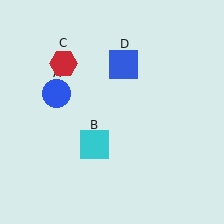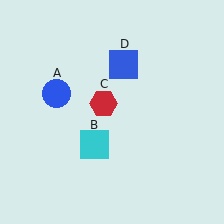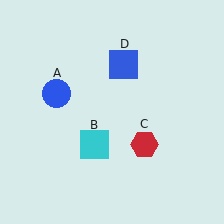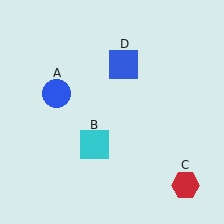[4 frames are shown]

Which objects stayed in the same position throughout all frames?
Blue circle (object A) and cyan square (object B) and blue square (object D) remained stationary.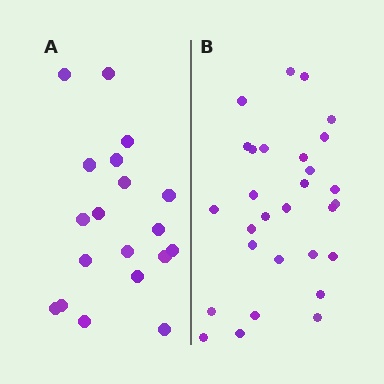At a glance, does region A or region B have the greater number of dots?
Region B (the right region) has more dots.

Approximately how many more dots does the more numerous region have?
Region B has roughly 10 or so more dots than region A.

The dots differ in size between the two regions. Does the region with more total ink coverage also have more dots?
No. Region A has more total ink coverage because its dots are larger, but region B actually contains more individual dots. Total area can be misleading — the number of items is what matters here.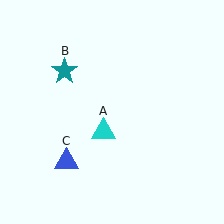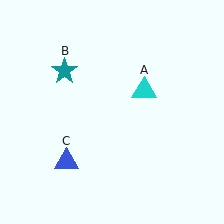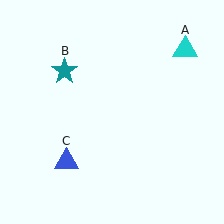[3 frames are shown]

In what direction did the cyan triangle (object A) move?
The cyan triangle (object A) moved up and to the right.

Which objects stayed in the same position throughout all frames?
Teal star (object B) and blue triangle (object C) remained stationary.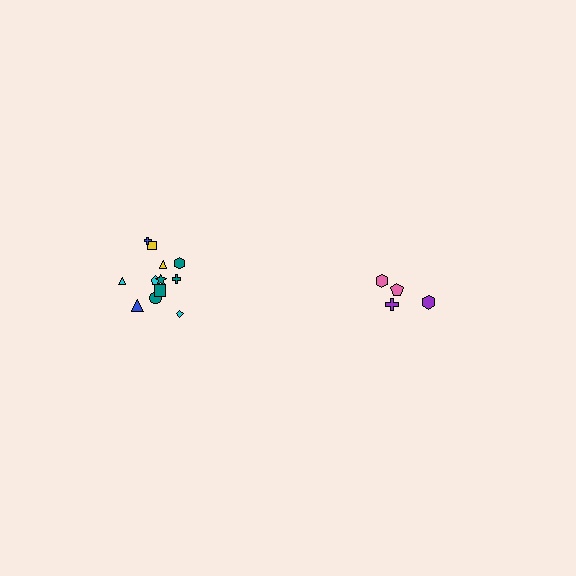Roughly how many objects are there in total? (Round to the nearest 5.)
Roughly 15 objects in total.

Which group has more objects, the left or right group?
The left group.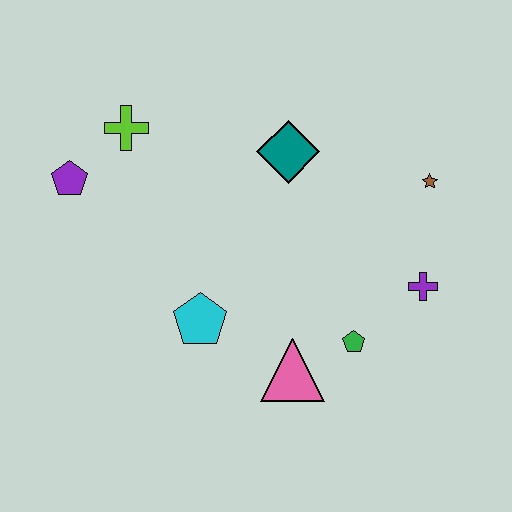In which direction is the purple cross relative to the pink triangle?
The purple cross is to the right of the pink triangle.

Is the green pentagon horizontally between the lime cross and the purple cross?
Yes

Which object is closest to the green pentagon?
The pink triangle is closest to the green pentagon.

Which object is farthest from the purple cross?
The purple pentagon is farthest from the purple cross.